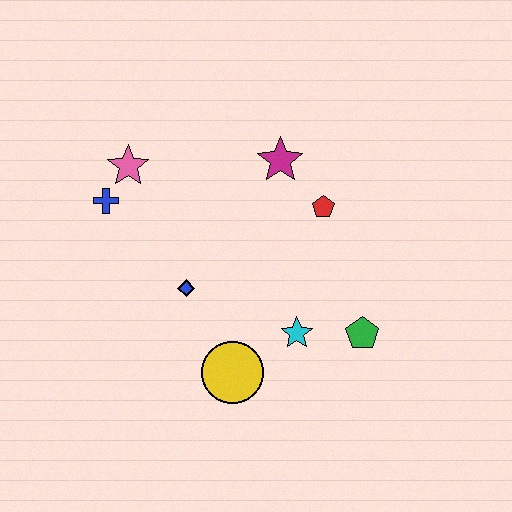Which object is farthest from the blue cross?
The green pentagon is farthest from the blue cross.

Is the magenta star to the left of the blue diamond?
No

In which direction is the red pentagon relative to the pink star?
The red pentagon is to the right of the pink star.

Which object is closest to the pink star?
The blue cross is closest to the pink star.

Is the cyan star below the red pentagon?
Yes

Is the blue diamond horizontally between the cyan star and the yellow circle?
No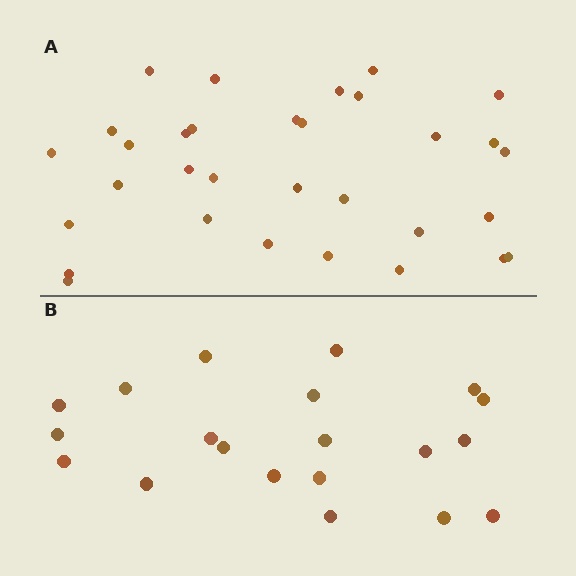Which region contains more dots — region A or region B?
Region A (the top region) has more dots.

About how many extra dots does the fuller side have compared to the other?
Region A has roughly 12 or so more dots than region B.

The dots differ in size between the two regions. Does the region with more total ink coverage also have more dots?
No. Region B has more total ink coverage because its dots are larger, but region A actually contains more individual dots. Total area can be misleading — the number of items is what matters here.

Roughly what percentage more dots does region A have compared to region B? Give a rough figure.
About 60% more.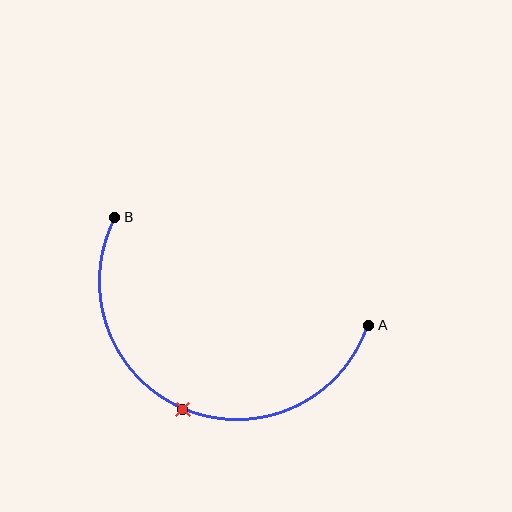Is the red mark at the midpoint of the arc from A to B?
Yes. The red mark lies on the arc at equal arc-length from both A and B — it is the arc midpoint.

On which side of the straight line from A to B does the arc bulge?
The arc bulges below the straight line connecting A and B.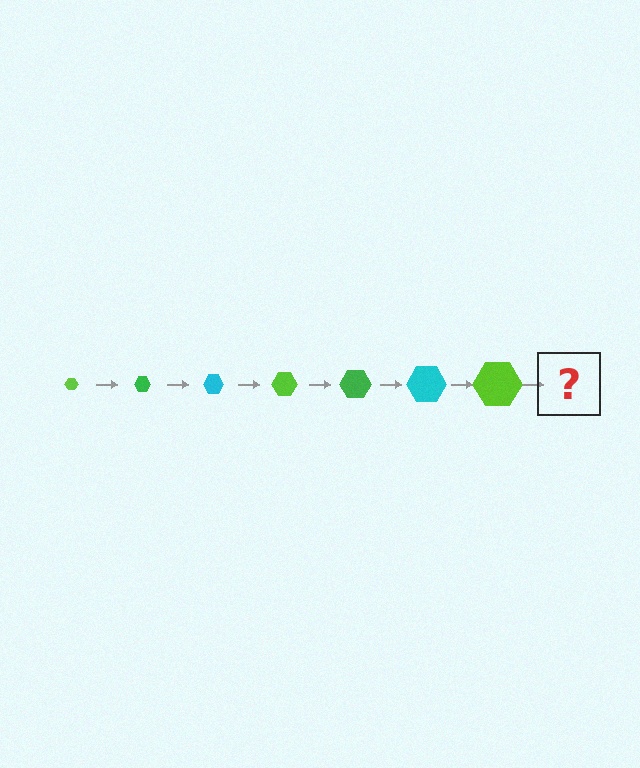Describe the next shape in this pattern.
It should be a green hexagon, larger than the previous one.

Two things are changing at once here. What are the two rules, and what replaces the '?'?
The two rules are that the hexagon grows larger each step and the color cycles through lime, green, and cyan. The '?' should be a green hexagon, larger than the previous one.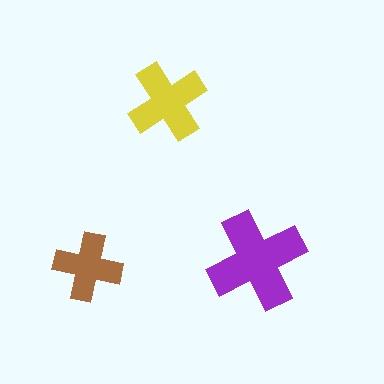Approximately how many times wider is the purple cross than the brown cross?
About 1.5 times wider.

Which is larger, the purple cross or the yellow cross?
The purple one.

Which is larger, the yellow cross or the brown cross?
The yellow one.